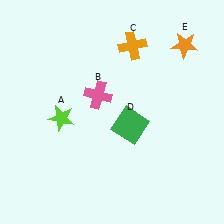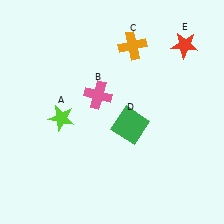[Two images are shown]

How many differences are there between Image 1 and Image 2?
There is 1 difference between the two images.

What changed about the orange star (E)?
In Image 1, E is orange. In Image 2, it changed to red.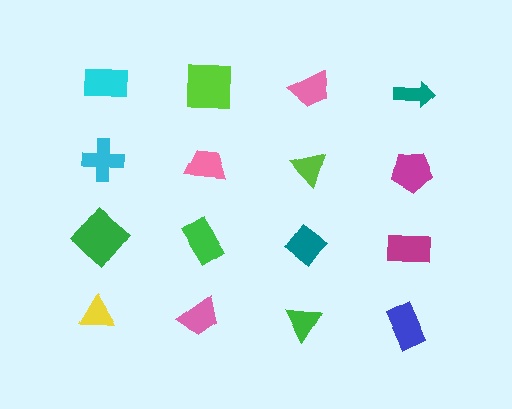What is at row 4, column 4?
A blue rectangle.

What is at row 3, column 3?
A teal diamond.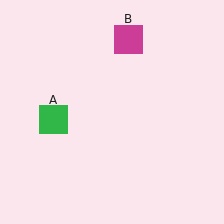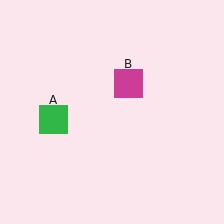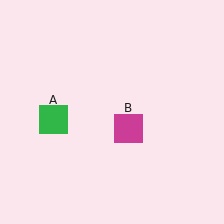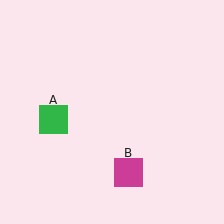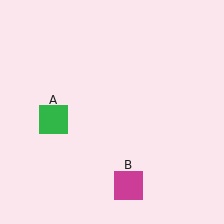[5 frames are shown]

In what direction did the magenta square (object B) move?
The magenta square (object B) moved down.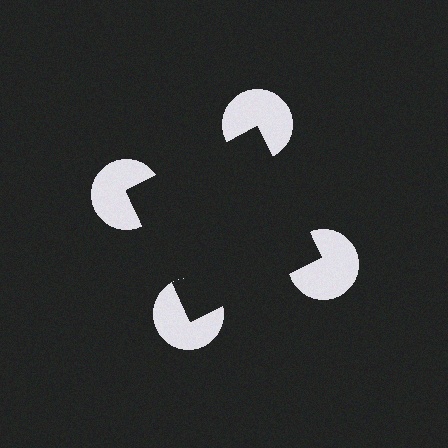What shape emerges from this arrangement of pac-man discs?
An illusory square — its edges are inferred from the aligned wedge cuts in the pac-man discs, not physically drawn.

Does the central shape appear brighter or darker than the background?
It typically appears slightly darker than the background, even though no actual brightness change is drawn.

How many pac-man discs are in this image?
There are 4 — one at each vertex of the illusory square.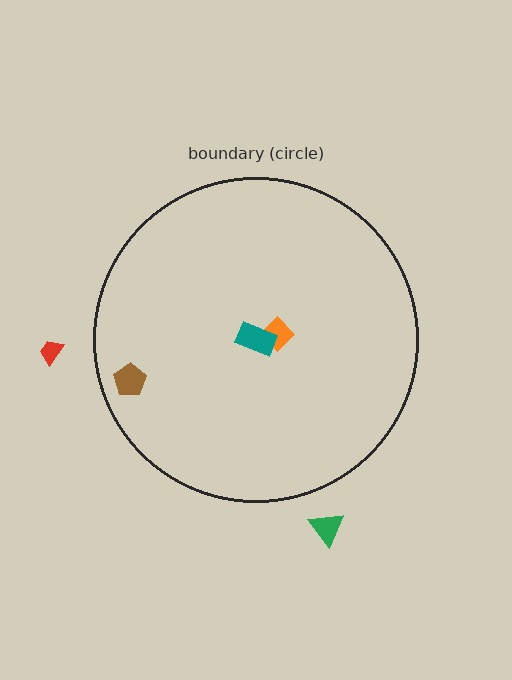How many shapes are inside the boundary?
3 inside, 2 outside.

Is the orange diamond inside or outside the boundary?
Inside.